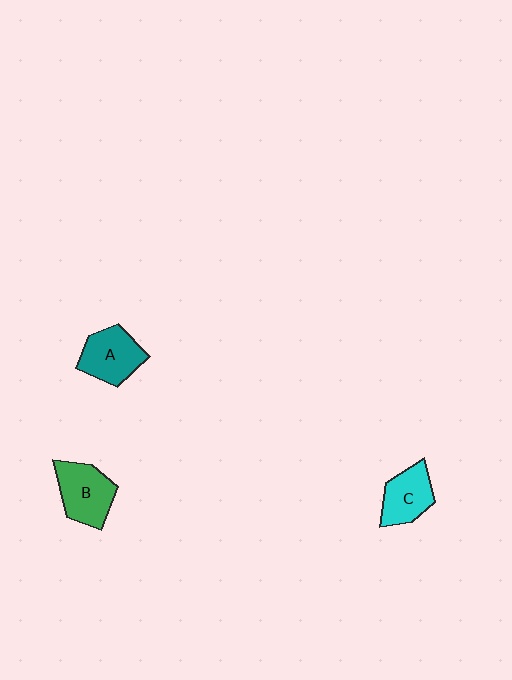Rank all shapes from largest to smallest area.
From largest to smallest: B (green), A (teal), C (cyan).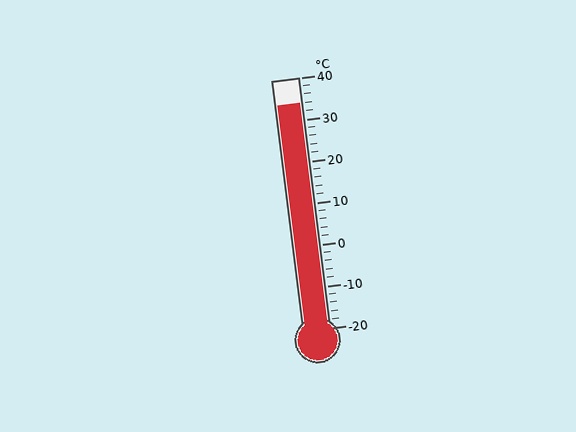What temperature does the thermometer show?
The thermometer shows approximately 34°C.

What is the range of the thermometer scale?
The thermometer scale ranges from -20°C to 40°C.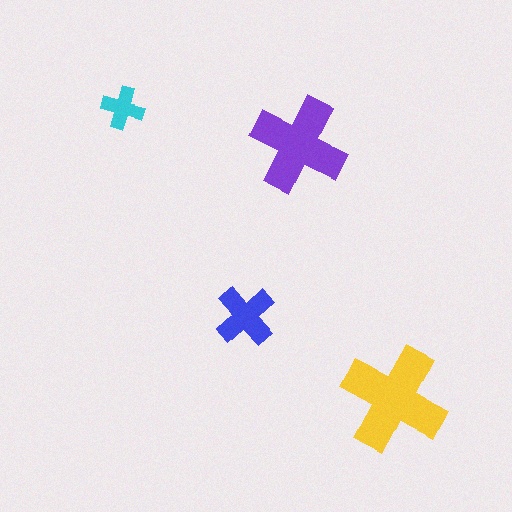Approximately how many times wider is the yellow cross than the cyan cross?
About 2.5 times wider.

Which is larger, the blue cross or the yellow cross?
The yellow one.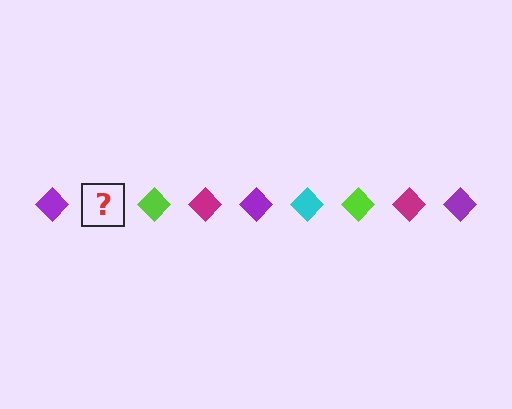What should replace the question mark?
The question mark should be replaced with a cyan diamond.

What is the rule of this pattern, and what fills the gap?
The rule is that the pattern cycles through purple, cyan, lime, magenta diamonds. The gap should be filled with a cyan diamond.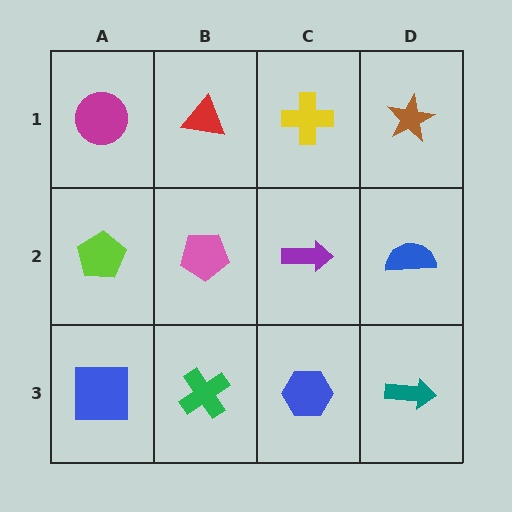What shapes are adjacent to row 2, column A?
A magenta circle (row 1, column A), a blue square (row 3, column A), a pink pentagon (row 2, column B).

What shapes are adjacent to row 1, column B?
A pink pentagon (row 2, column B), a magenta circle (row 1, column A), a yellow cross (row 1, column C).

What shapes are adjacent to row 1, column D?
A blue semicircle (row 2, column D), a yellow cross (row 1, column C).